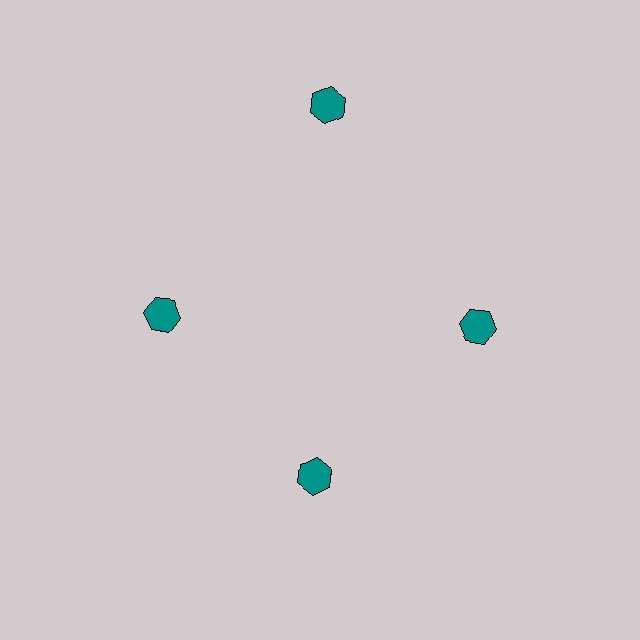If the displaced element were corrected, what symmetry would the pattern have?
It would have 4-fold rotational symmetry — the pattern would map onto itself every 90 degrees.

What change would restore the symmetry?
The symmetry would be restored by moving it inward, back onto the ring so that all 4 hexagons sit at equal angles and equal distance from the center.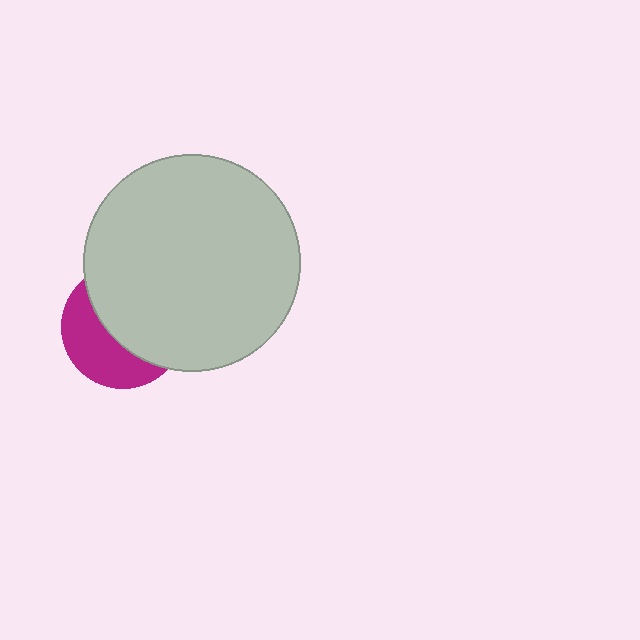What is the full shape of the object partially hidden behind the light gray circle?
The partially hidden object is a magenta circle.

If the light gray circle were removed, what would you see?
You would see the complete magenta circle.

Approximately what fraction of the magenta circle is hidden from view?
Roughly 59% of the magenta circle is hidden behind the light gray circle.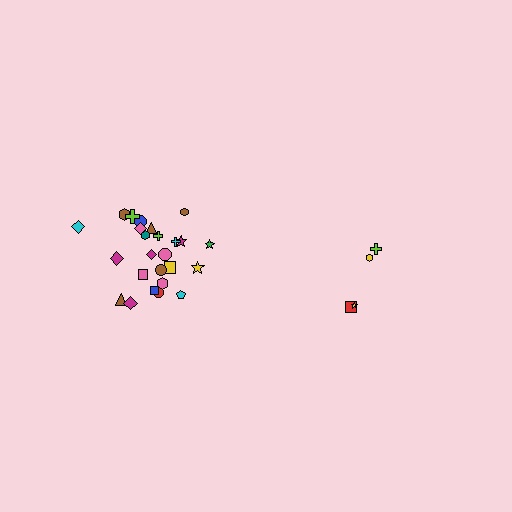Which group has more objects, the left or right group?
The left group.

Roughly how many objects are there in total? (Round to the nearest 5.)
Roughly 30 objects in total.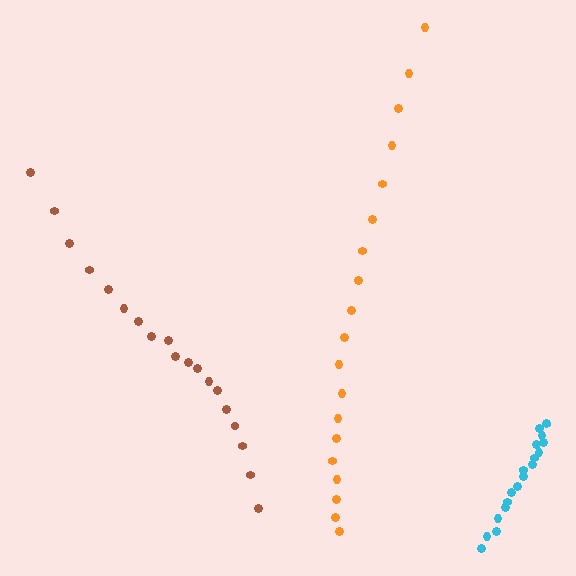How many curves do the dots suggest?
There are 3 distinct paths.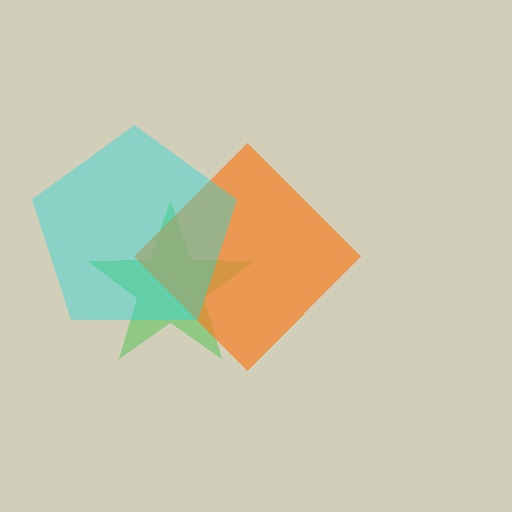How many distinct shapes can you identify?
There are 3 distinct shapes: a green star, an orange diamond, a cyan pentagon.